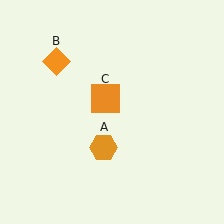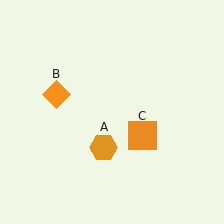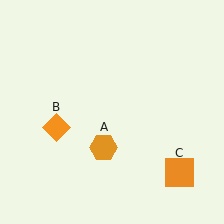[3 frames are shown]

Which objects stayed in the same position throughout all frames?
Orange hexagon (object A) remained stationary.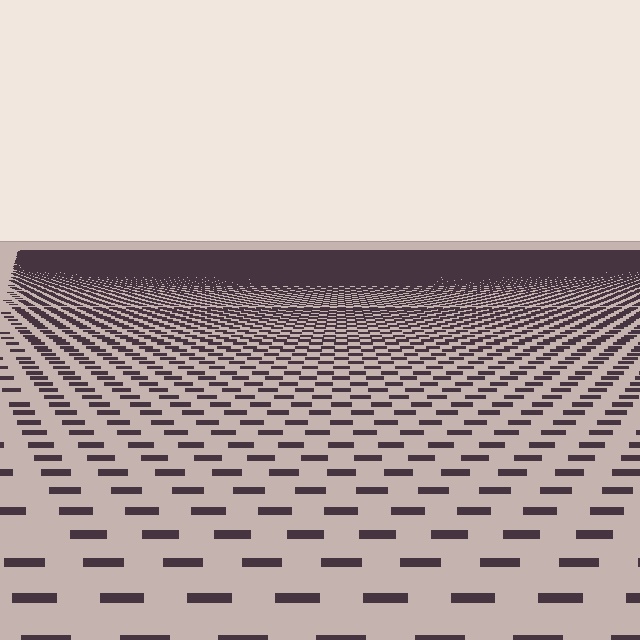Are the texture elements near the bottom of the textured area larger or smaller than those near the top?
Larger. Near the bottom, elements are closer to the viewer and appear at a bigger on-screen size.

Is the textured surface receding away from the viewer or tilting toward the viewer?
The surface is receding away from the viewer. Texture elements get smaller and denser toward the top.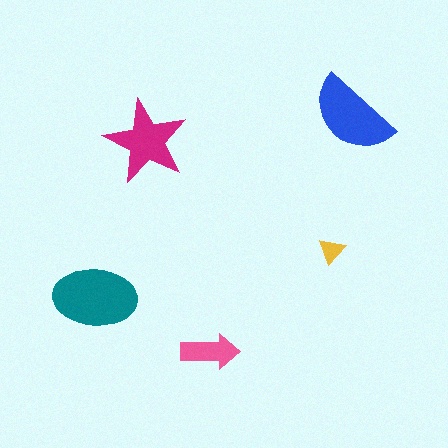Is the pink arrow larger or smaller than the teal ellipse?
Smaller.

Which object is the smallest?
The yellow triangle.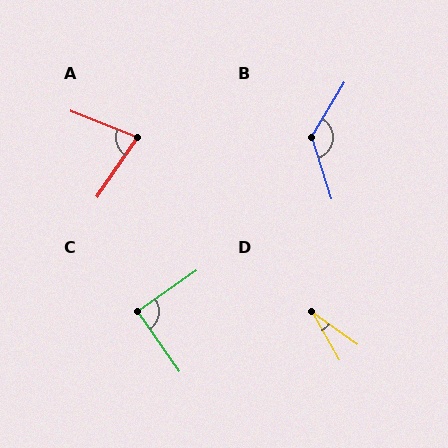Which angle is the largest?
B, at approximately 131 degrees.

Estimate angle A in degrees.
Approximately 77 degrees.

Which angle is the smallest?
D, at approximately 26 degrees.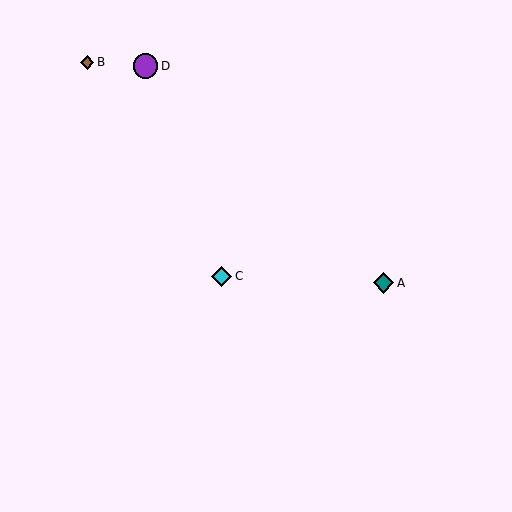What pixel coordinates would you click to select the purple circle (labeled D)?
Click at (145, 66) to select the purple circle D.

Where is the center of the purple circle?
The center of the purple circle is at (145, 66).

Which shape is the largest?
The purple circle (labeled D) is the largest.